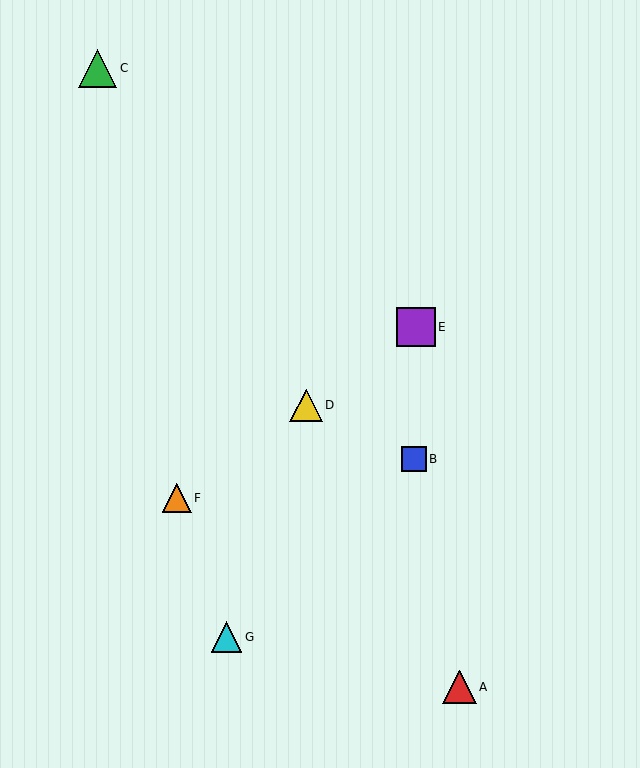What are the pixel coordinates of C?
Object C is at (98, 68).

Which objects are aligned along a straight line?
Objects D, E, F are aligned along a straight line.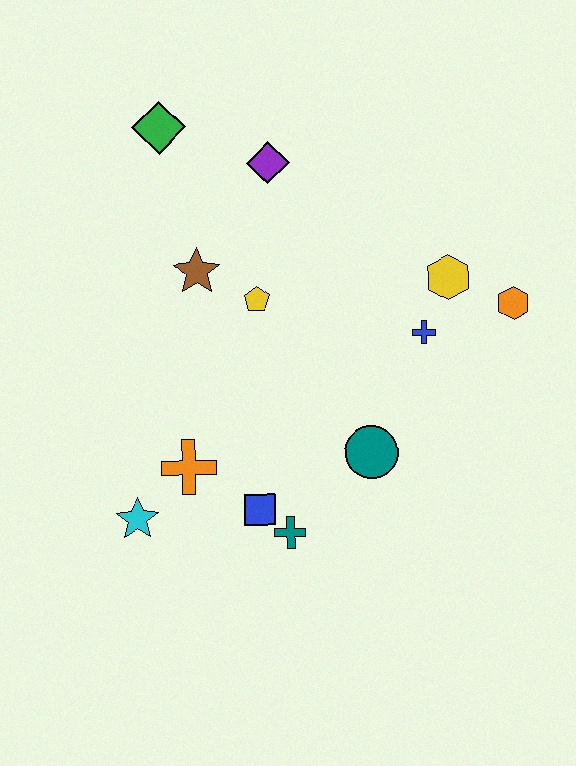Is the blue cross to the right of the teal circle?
Yes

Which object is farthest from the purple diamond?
The cyan star is farthest from the purple diamond.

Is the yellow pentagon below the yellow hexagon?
Yes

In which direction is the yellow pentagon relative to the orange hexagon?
The yellow pentagon is to the left of the orange hexagon.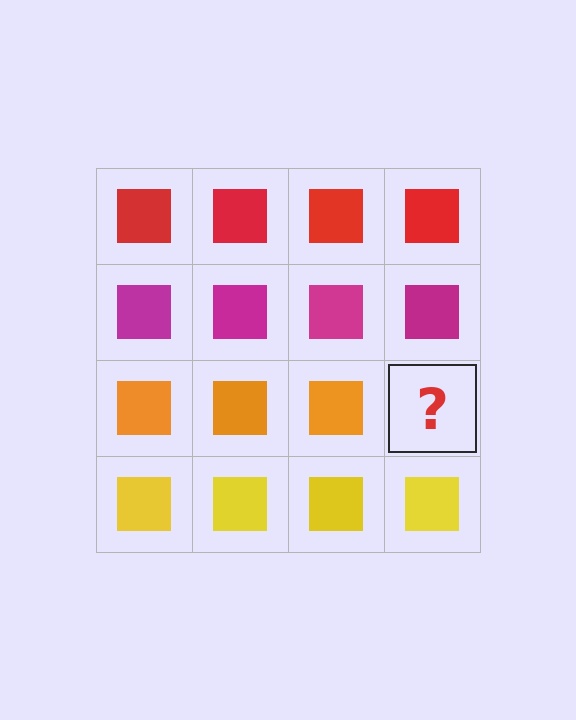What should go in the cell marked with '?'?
The missing cell should contain an orange square.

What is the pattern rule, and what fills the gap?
The rule is that each row has a consistent color. The gap should be filled with an orange square.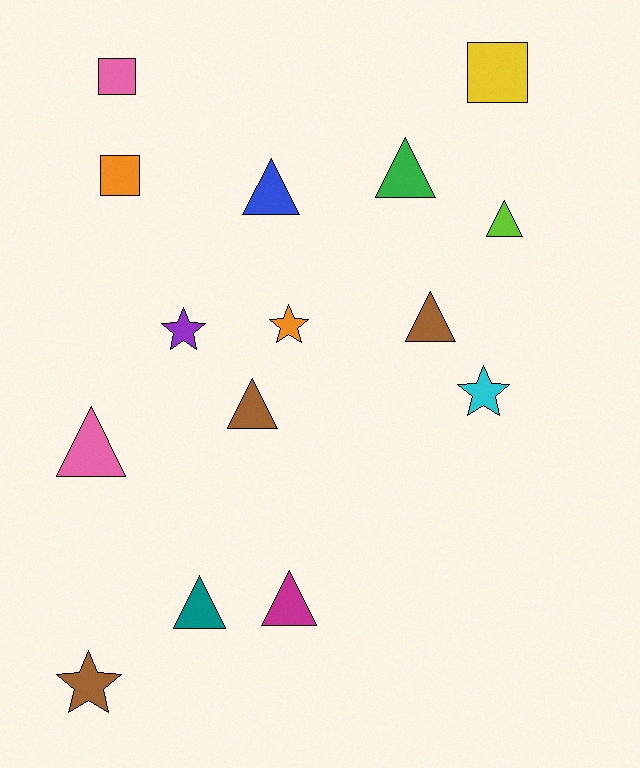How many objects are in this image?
There are 15 objects.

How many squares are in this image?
There are 3 squares.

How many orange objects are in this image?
There are 2 orange objects.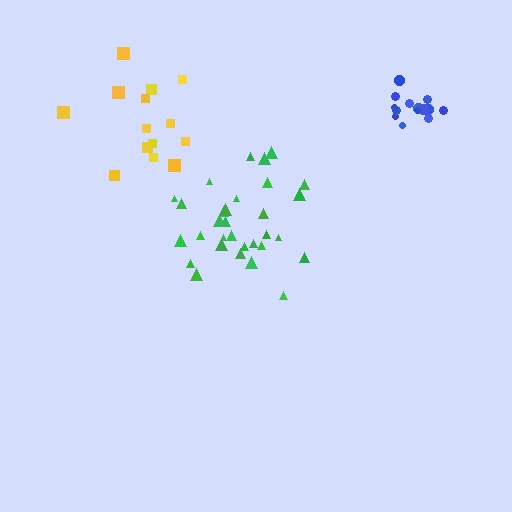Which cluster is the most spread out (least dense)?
Yellow.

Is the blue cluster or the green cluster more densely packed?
Blue.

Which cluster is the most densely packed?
Blue.